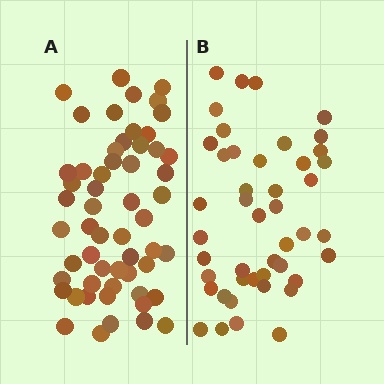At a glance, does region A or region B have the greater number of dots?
Region A (the left region) has more dots.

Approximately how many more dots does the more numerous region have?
Region A has roughly 12 or so more dots than region B.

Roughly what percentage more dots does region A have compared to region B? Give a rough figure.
About 25% more.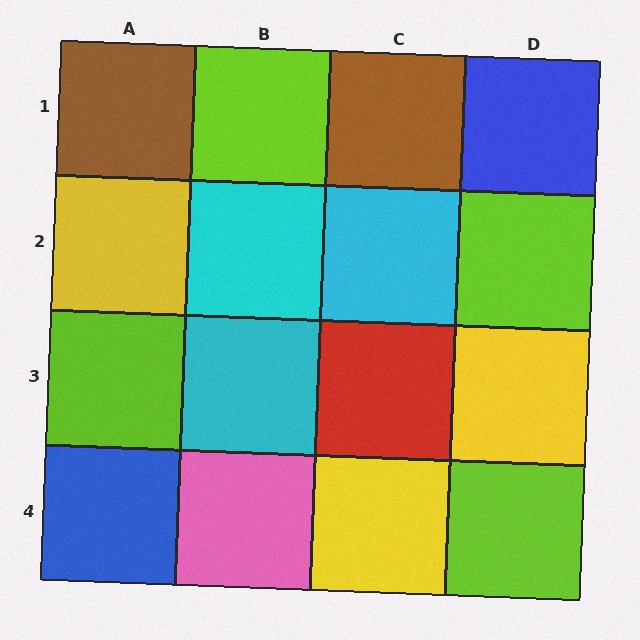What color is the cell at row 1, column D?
Blue.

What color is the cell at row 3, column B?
Cyan.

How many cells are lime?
4 cells are lime.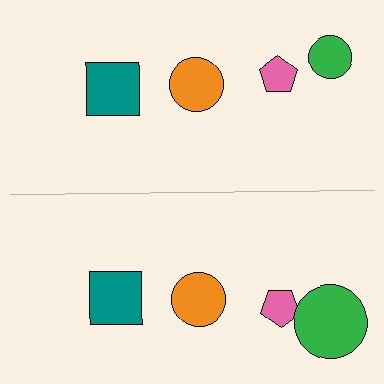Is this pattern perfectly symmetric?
No, the pattern is not perfectly symmetric. The green circle on the bottom side has a different size than its mirror counterpart.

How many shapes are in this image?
There are 8 shapes in this image.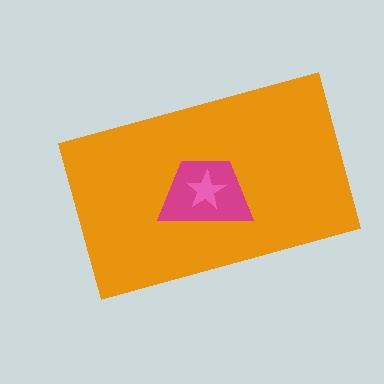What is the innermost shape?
The pink star.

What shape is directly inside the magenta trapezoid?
The pink star.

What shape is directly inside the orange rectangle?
The magenta trapezoid.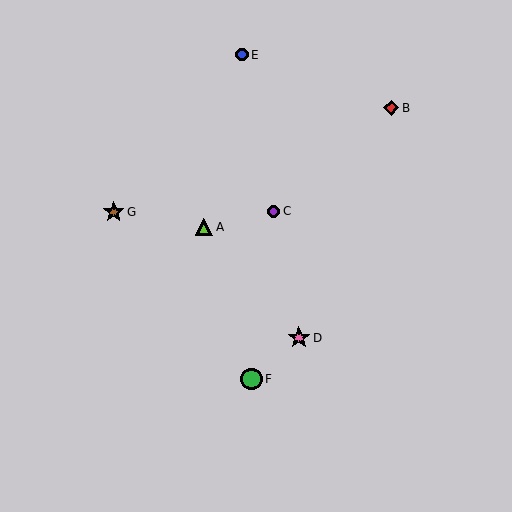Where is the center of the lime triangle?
The center of the lime triangle is at (204, 227).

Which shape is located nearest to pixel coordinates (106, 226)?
The brown star (labeled G) at (114, 212) is nearest to that location.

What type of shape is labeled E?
Shape E is a blue circle.